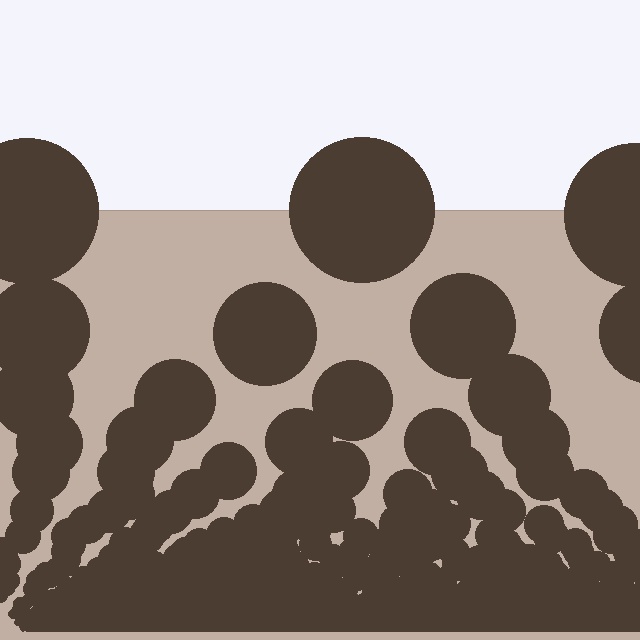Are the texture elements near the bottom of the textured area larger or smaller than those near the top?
Smaller. The gradient is inverted — elements near the bottom are smaller and denser.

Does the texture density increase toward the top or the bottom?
Density increases toward the bottom.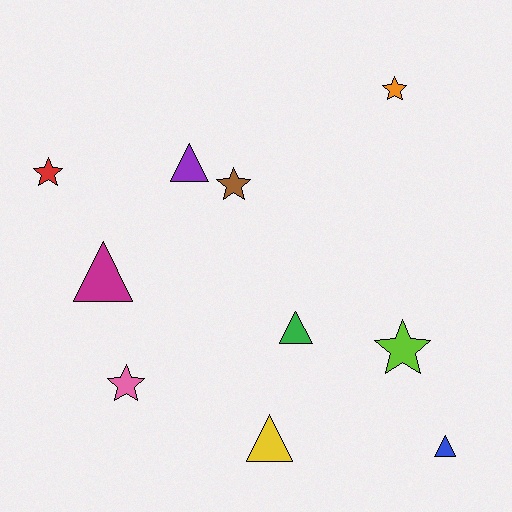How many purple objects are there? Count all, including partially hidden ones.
There is 1 purple object.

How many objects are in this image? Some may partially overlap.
There are 10 objects.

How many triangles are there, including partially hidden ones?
There are 5 triangles.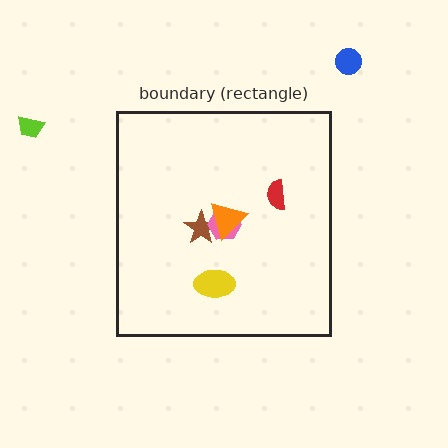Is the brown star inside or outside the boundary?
Inside.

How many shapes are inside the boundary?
5 inside, 2 outside.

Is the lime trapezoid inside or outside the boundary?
Outside.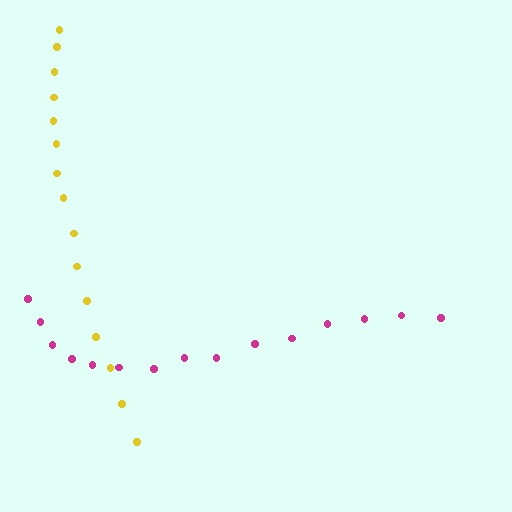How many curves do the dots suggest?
There are 2 distinct paths.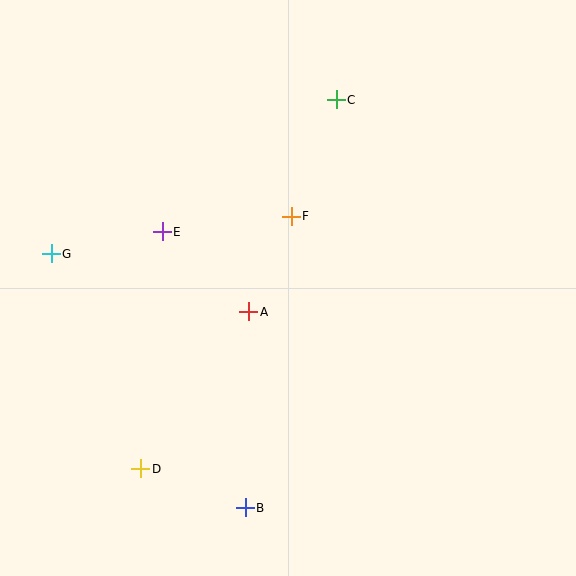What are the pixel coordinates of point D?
Point D is at (141, 469).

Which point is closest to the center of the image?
Point A at (248, 312) is closest to the center.